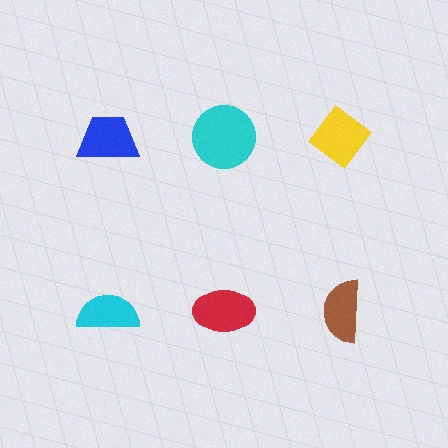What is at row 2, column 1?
A cyan semicircle.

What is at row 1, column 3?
A yellow diamond.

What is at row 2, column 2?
A red ellipse.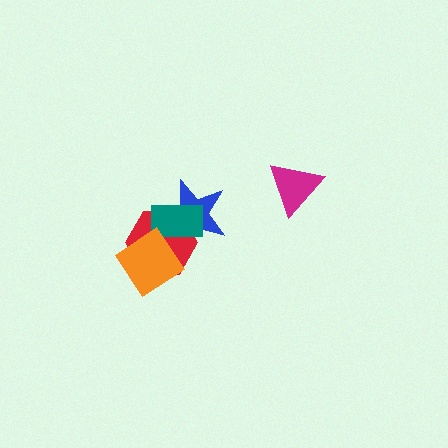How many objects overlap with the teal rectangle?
3 objects overlap with the teal rectangle.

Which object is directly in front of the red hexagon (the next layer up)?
The teal rectangle is directly in front of the red hexagon.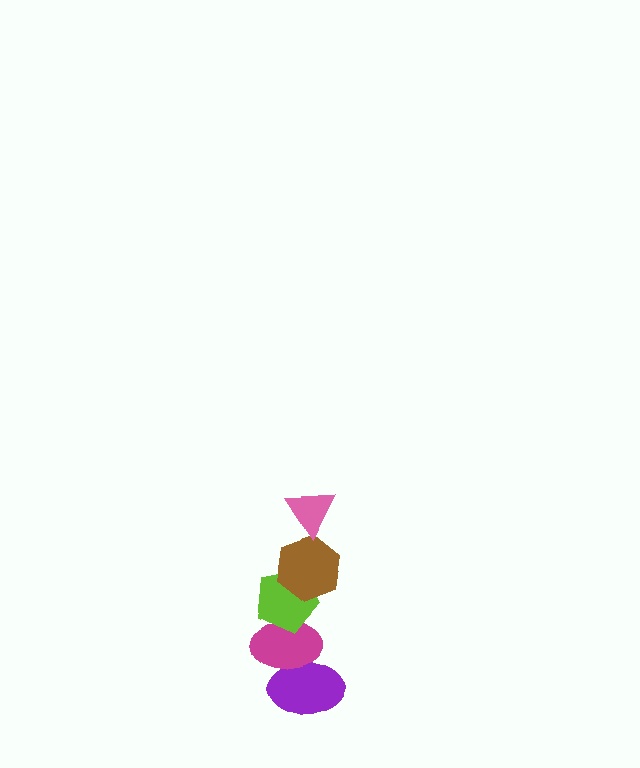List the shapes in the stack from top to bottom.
From top to bottom: the pink triangle, the brown hexagon, the lime pentagon, the magenta ellipse, the purple ellipse.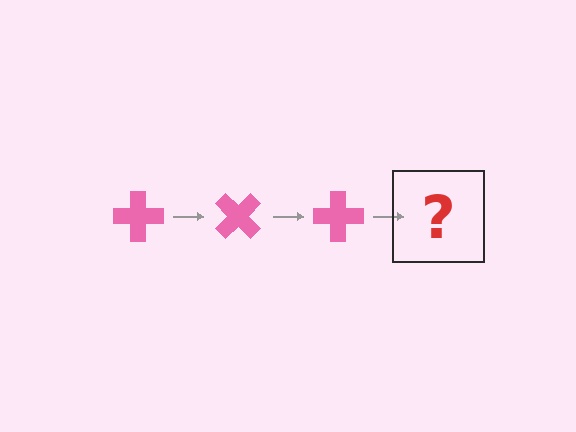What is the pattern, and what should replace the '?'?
The pattern is that the cross rotates 45 degrees each step. The '?' should be a pink cross rotated 135 degrees.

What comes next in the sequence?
The next element should be a pink cross rotated 135 degrees.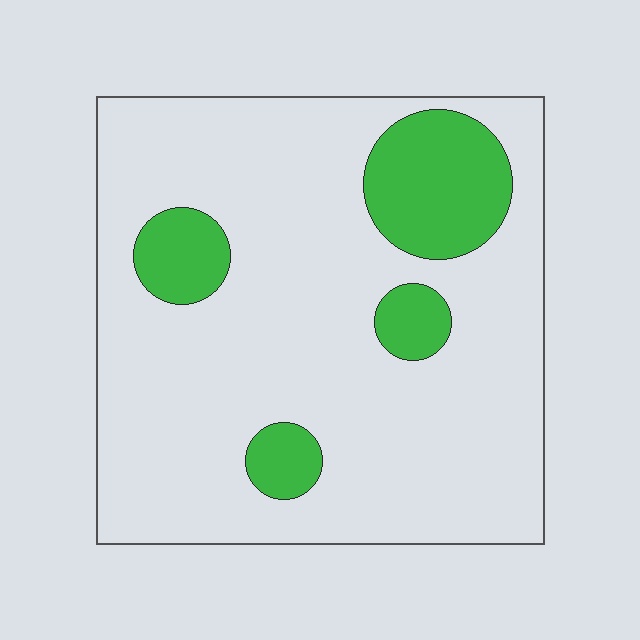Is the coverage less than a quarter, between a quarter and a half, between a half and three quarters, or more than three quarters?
Less than a quarter.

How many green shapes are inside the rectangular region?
4.